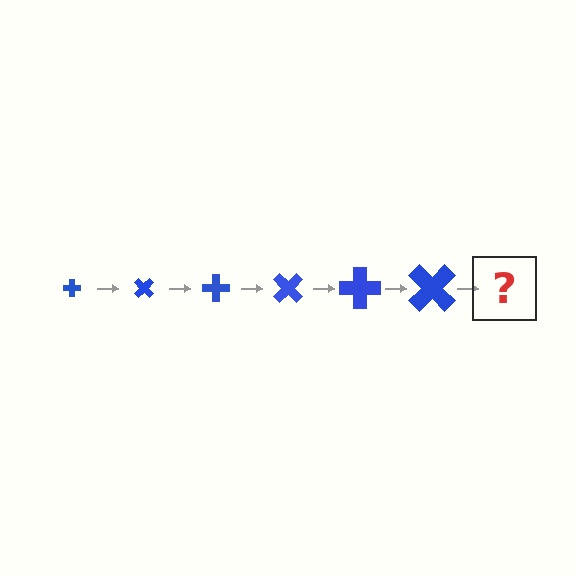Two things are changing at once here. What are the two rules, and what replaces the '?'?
The two rules are that the cross grows larger each step and it rotates 45 degrees each step. The '?' should be a cross, larger than the previous one and rotated 270 degrees from the start.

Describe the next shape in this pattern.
It should be a cross, larger than the previous one and rotated 270 degrees from the start.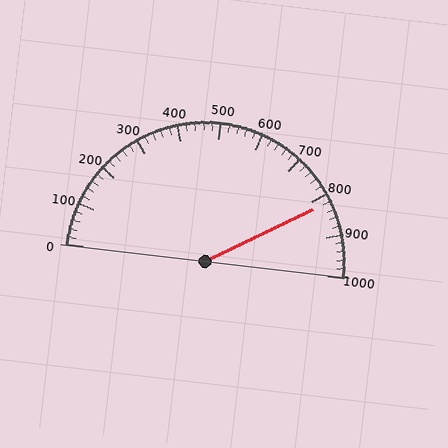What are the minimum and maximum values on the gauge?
The gauge ranges from 0 to 1000.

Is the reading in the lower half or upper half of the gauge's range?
The reading is in the upper half of the range (0 to 1000).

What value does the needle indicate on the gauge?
The needle indicates approximately 820.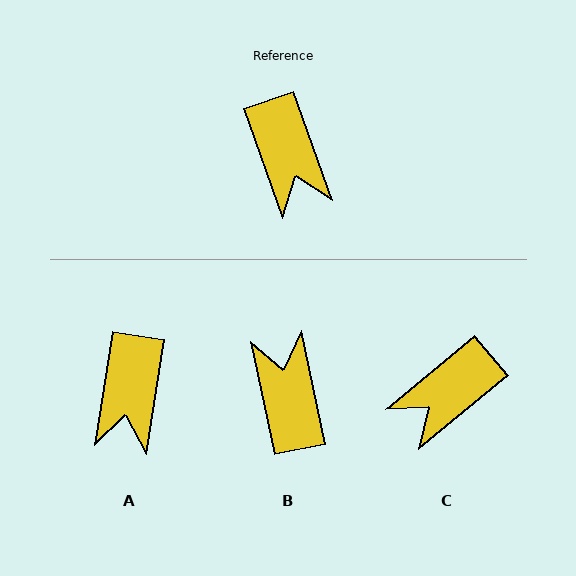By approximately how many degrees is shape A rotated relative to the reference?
Approximately 28 degrees clockwise.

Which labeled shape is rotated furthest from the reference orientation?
B, about 172 degrees away.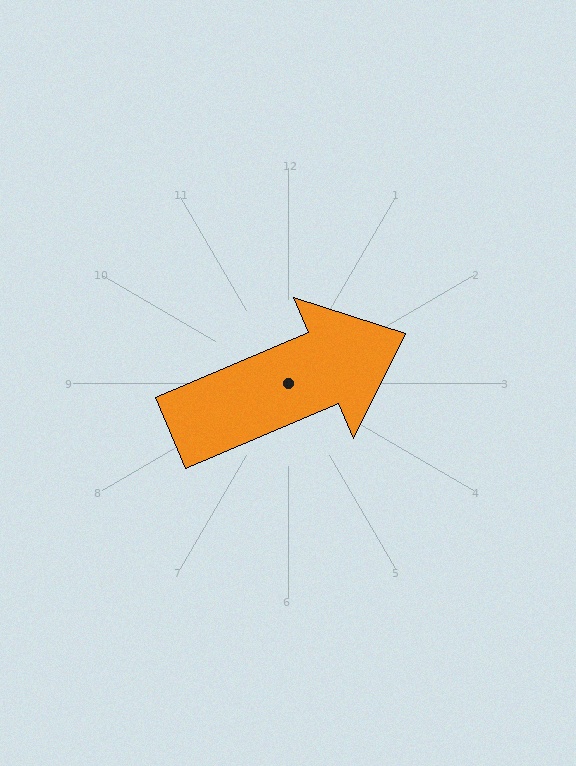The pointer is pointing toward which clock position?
Roughly 2 o'clock.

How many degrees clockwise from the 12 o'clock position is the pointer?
Approximately 67 degrees.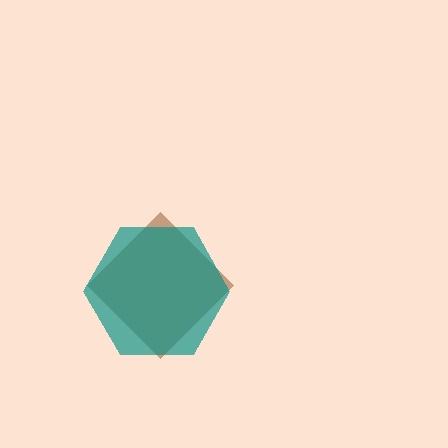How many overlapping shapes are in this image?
There are 2 overlapping shapes in the image.